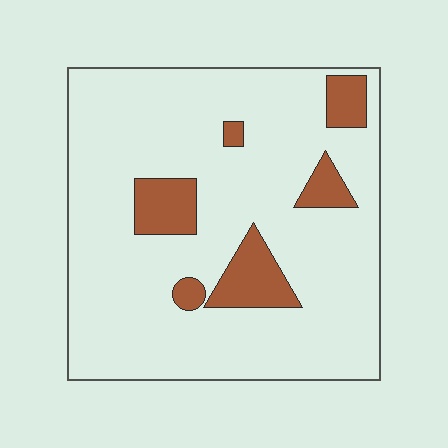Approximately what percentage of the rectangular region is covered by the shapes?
Approximately 15%.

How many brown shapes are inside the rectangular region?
6.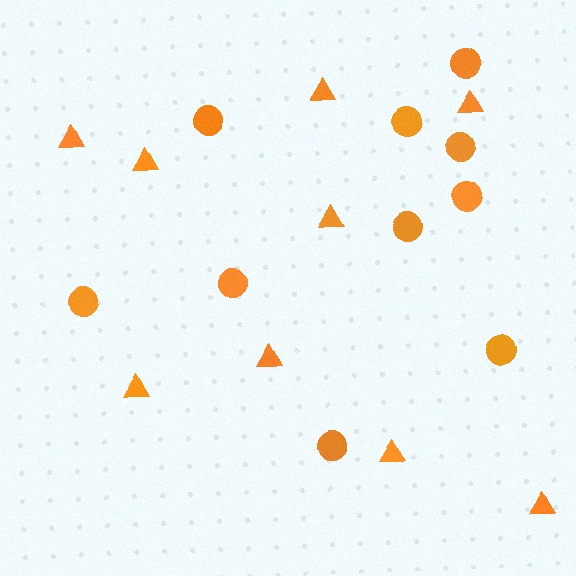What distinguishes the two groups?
There are 2 groups: one group of circles (10) and one group of triangles (9).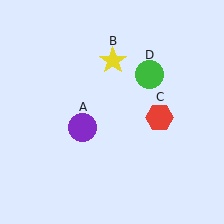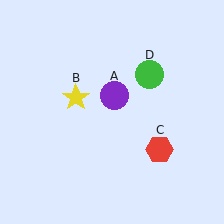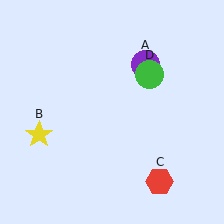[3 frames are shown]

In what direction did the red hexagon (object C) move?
The red hexagon (object C) moved down.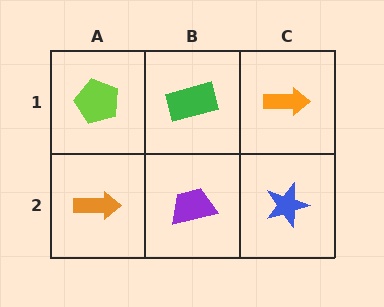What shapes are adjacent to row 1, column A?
An orange arrow (row 2, column A), a green rectangle (row 1, column B).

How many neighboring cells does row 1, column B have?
3.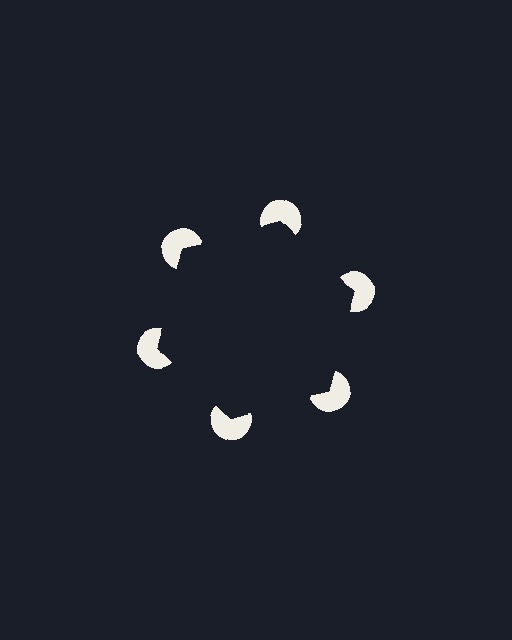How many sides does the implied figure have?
6 sides.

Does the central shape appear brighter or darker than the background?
It typically appears slightly darker than the background, even though no actual brightness change is drawn.